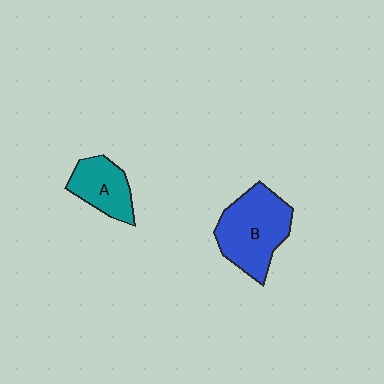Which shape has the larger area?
Shape B (blue).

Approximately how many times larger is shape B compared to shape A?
Approximately 1.7 times.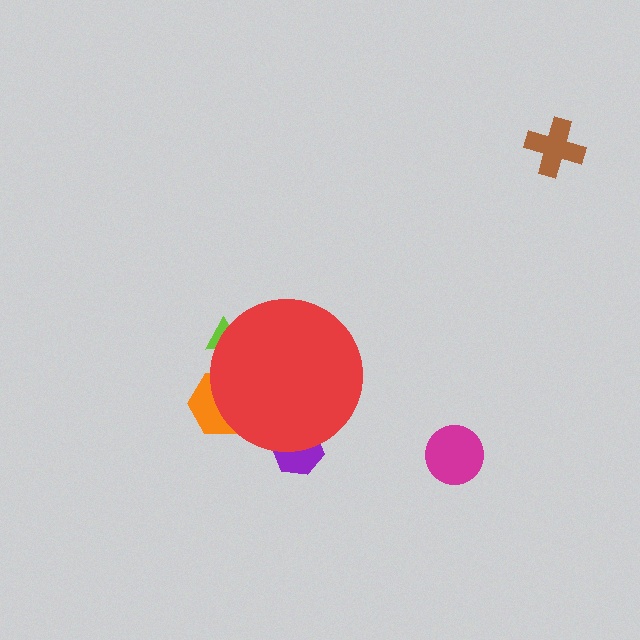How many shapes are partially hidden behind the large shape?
3 shapes are partially hidden.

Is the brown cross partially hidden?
No, the brown cross is fully visible.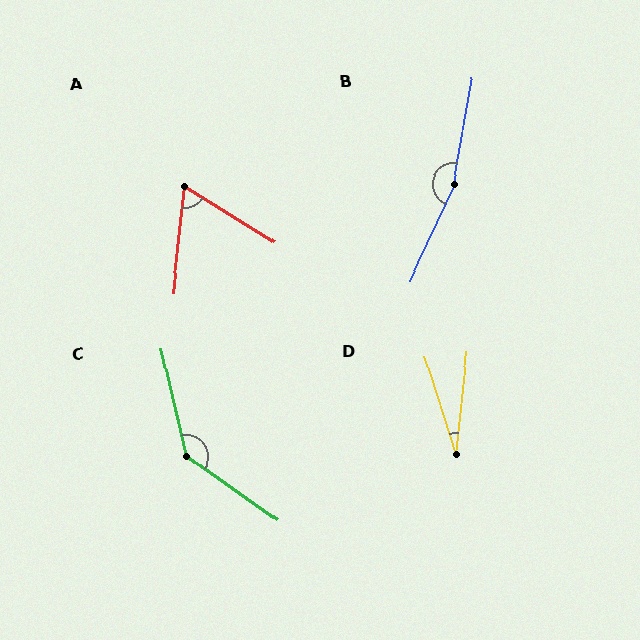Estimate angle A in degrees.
Approximately 64 degrees.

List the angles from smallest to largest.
D (24°), A (64°), C (138°), B (166°).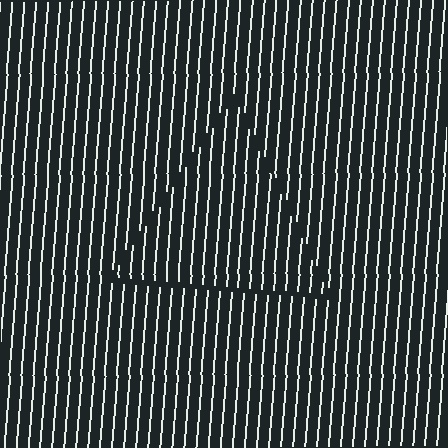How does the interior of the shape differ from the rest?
The interior of the shape contains the same grating, shifted by half a period — the contour is defined by the phase discontinuity where line-ends from the inner and outer gratings abut.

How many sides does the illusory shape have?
3 sides — the line-ends trace a triangle.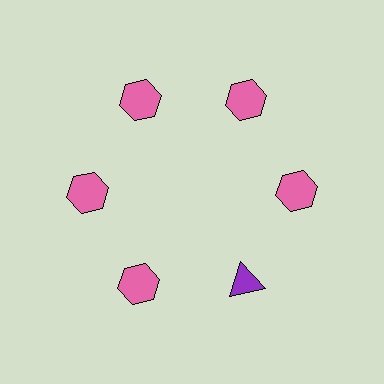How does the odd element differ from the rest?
It differs in both color (purple instead of pink) and shape (triangle instead of hexagon).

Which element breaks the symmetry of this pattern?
The purple triangle at roughly the 5 o'clock position breaks the symmetry. All other shapes are pink hexagons.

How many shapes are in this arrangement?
There are 6 shapes arranged in a ring pattern.